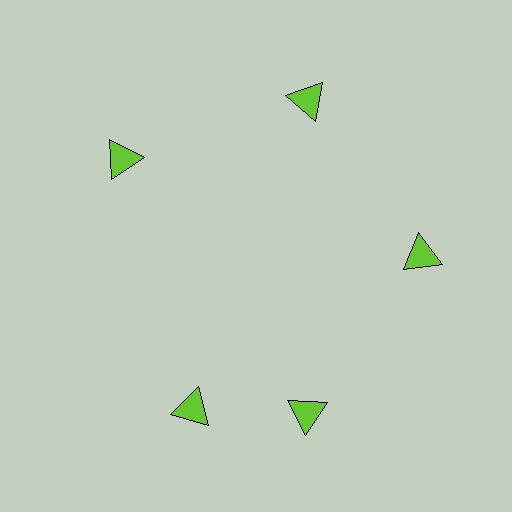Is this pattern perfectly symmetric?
No. The 5 lime triangles are arranged in a ring, but one element near the 8 o'clock position is rotated out of alignment along the ring, breaking the 5-fold rotational symmetry.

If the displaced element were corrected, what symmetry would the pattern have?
It would have 5-fold rotational symmetry — the pattern would map onto itself every 72 degrees.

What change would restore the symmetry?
The symmetry would be restored by rotating it back into even spacing with its neighbors so that all 5 triangles sit at equal angles and equal distance from the center.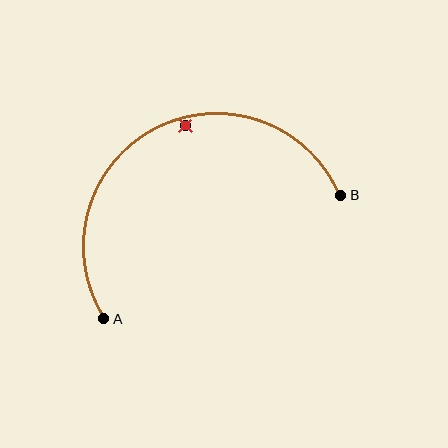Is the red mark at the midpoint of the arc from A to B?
No — the red mark does not lie on the arc at all. It sits slightly inside the curve.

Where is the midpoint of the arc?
The arc midpoint is the point on the curve farthest from the straight line joining A and B. It sits above that line.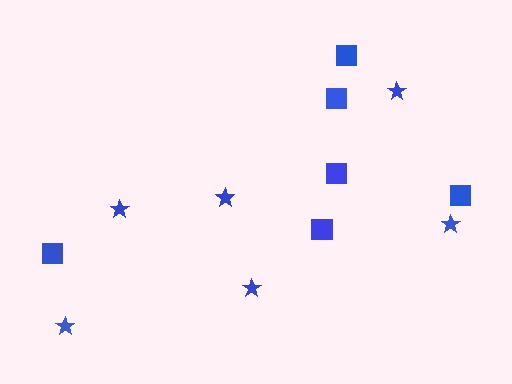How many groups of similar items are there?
There are 2 groups: one group of squares (6) and one group of stars (6).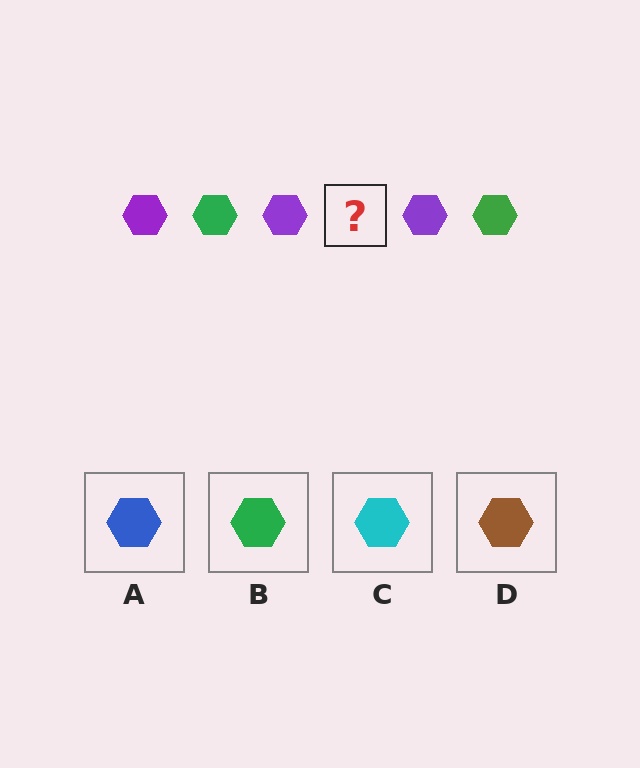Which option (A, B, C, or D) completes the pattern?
B.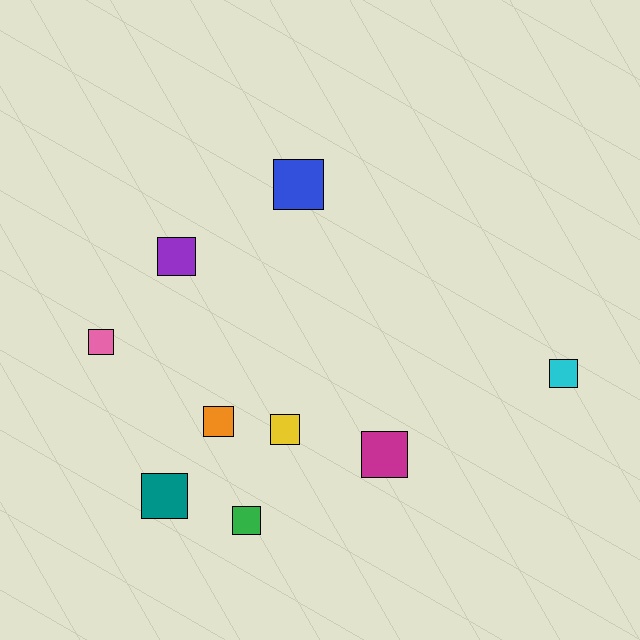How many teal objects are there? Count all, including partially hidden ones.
There is 1 teal object.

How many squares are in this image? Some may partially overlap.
There are 9 squares.